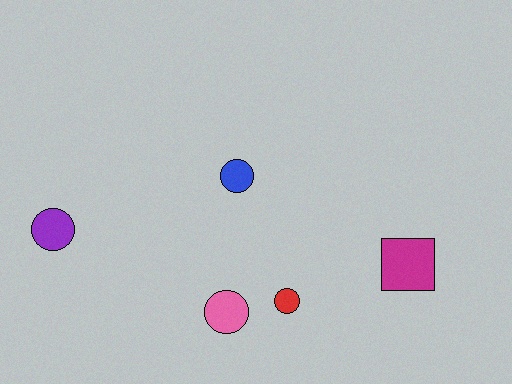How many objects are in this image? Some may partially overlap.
There are 5 objects.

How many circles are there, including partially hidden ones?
There are 4 circles.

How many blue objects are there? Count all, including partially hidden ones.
There is 1 blue object.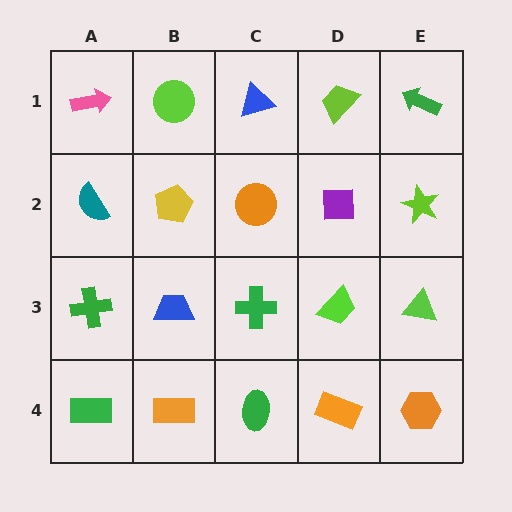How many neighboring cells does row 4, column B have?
3.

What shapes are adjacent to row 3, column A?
A teal semicircle (row 2, column A), a green rectangle (row 4, column A), a blue trapezoid (row 3, column B).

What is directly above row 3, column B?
A yellow pentagon.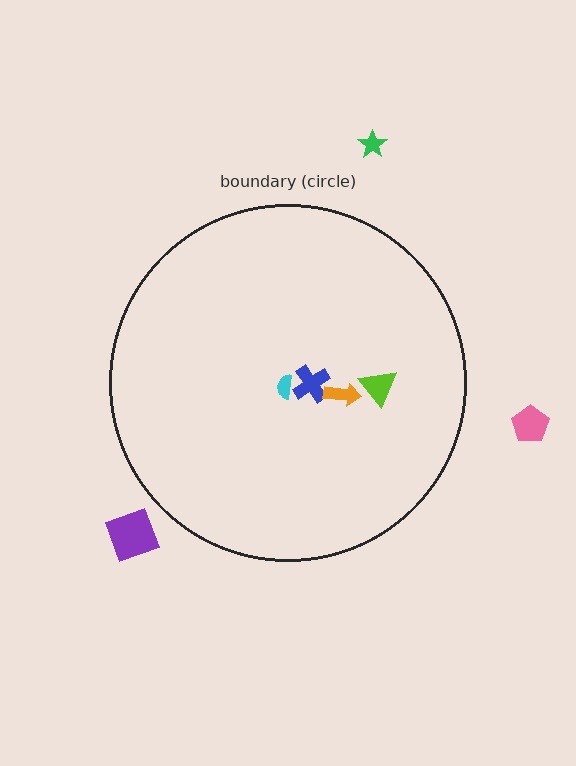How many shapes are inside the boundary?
4 inside, 3 outside.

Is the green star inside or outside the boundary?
Outside.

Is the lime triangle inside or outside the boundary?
Inside.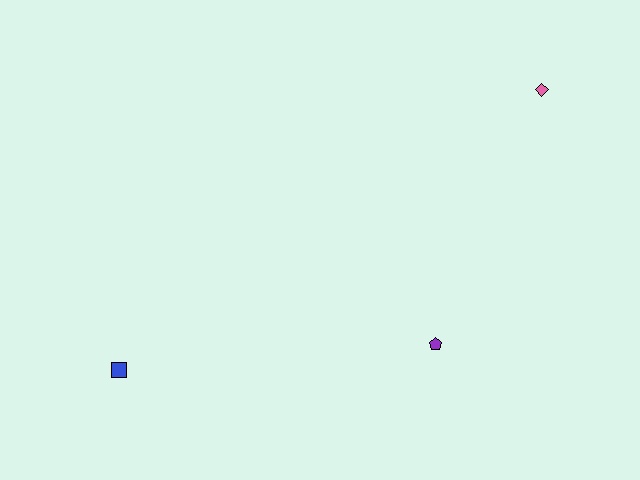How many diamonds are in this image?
There is 1 diamond.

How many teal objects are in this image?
There are no teal objects.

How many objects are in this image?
There are 3 objects.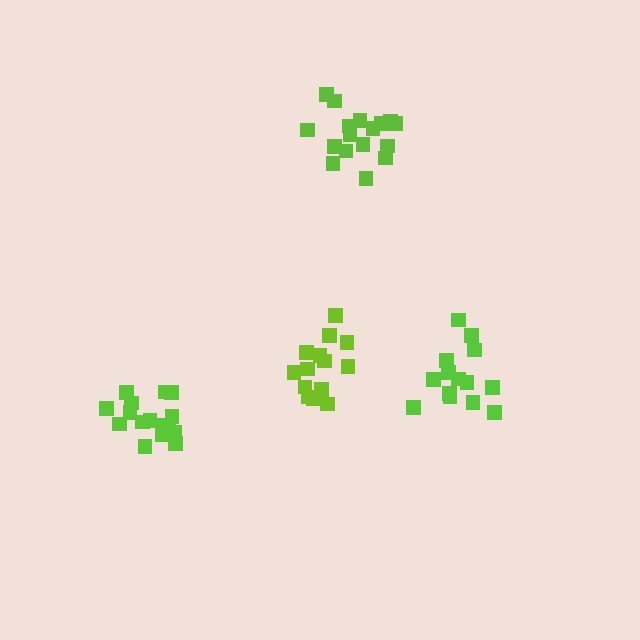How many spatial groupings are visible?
There are 4 spatial groupings.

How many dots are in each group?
Group 1: 17 dots, Group 2: 14 dots, Group 3: 16 dots, Group 4: 14 dots (61 total).